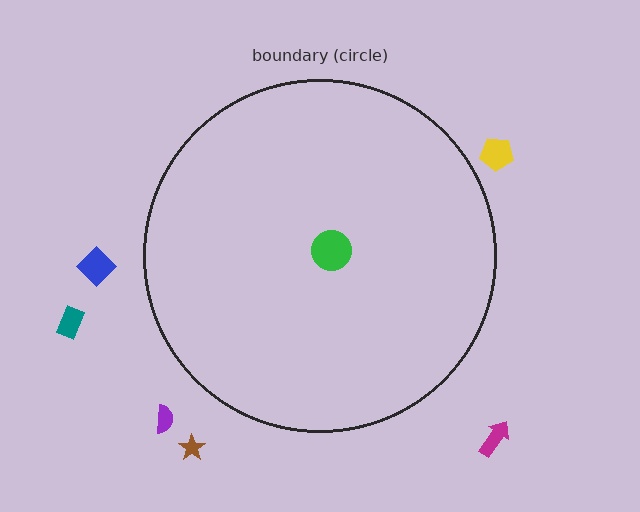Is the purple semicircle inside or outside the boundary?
Outside.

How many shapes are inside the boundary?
1 inside, 6 outside.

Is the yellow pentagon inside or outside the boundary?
Outside.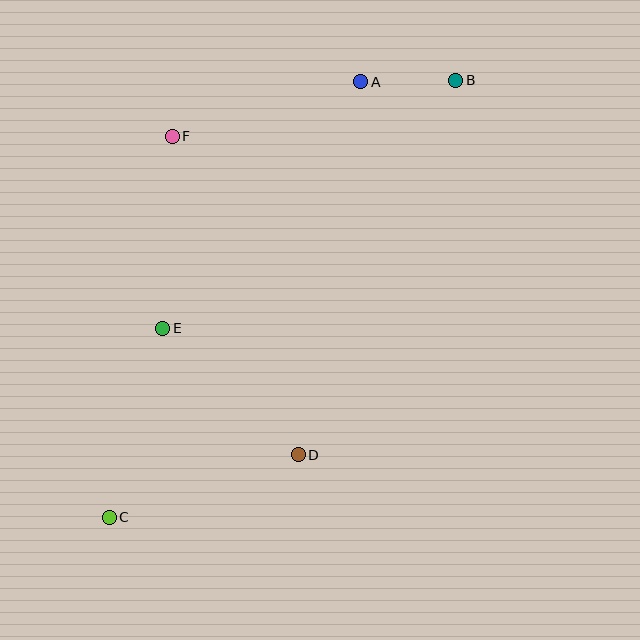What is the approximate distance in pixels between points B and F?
The distance between B and F is approximately 289 pixels.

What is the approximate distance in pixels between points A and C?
The distance between A and C is approximately 503 pixels.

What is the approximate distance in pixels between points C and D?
The distance between C and D is approximately 199 pixels.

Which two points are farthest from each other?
Points B and C are farthest from each other.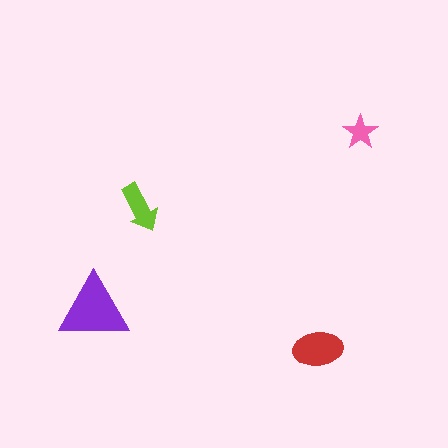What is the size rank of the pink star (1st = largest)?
4th.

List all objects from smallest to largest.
The pink star, the lime arrow, the red ellipse, the purple triangle.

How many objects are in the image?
There are 4 objects in the image.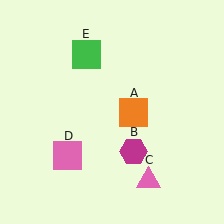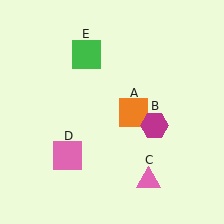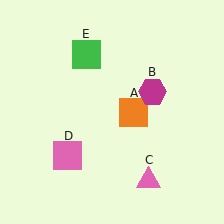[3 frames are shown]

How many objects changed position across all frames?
1 object changed position: magenta hexagon (object B).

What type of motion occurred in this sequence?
The magenta hexagon (object B) rotated counterclockwise around the center of the scene.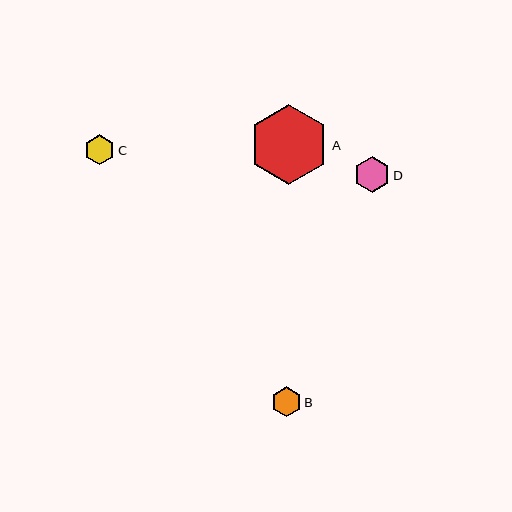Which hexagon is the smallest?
Hexagon B is the smallest with a size of approximately 30 pixels.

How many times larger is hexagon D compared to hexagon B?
Hexagon D is approximately 1.2 times the size of hexagon B.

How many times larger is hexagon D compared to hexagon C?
Hexagon D is approximately 1.2 times the size of hexagon C.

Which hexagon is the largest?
Hexagon A is the largest with a size of approximately 79 pixels.